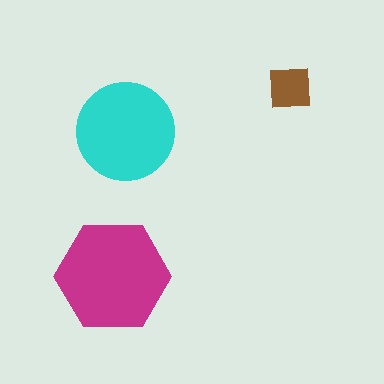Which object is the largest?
The magenta hexagon.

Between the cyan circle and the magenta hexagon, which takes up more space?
The magenta hexagon.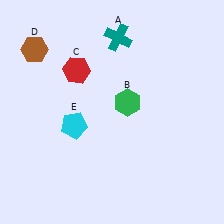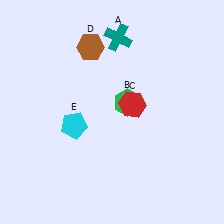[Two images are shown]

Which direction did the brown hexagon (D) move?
The brown hexagon (D) moved right.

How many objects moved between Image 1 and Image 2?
2 objects moved between the two images.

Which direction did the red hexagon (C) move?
The red hexagon (C) moved right.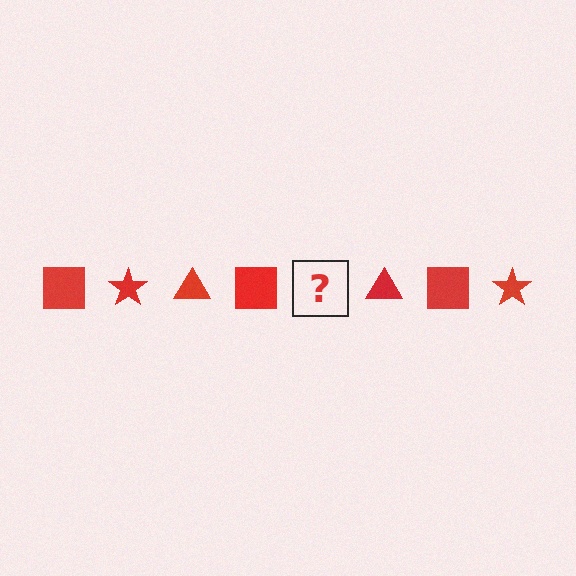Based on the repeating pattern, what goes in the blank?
The blank should be a red star.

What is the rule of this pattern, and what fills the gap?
The rule is that the pattern cycles through square, star, triangle shapes in red. The gap should be filled with a red star.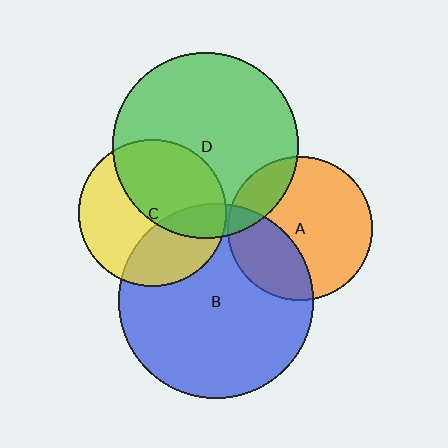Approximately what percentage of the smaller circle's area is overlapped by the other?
Approximately 10%.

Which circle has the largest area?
Circle B (blue).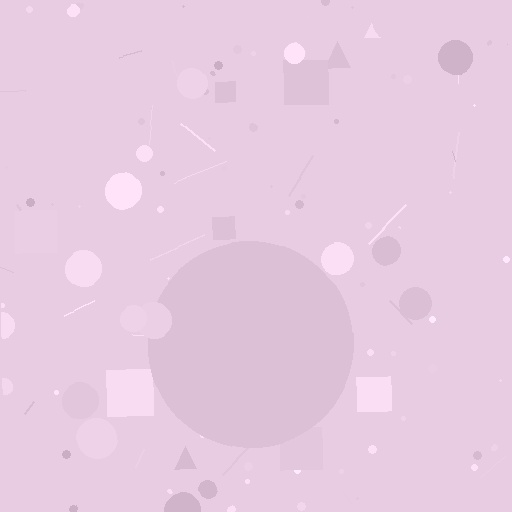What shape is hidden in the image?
A circle is hidden in the image.